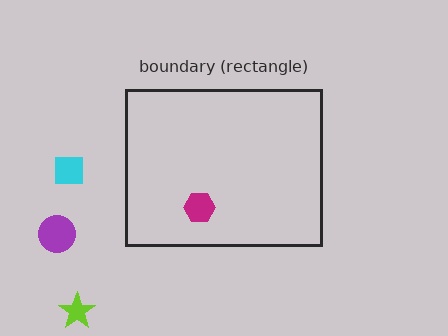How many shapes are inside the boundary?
1 inside, 3 outside.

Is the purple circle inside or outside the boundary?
Outside.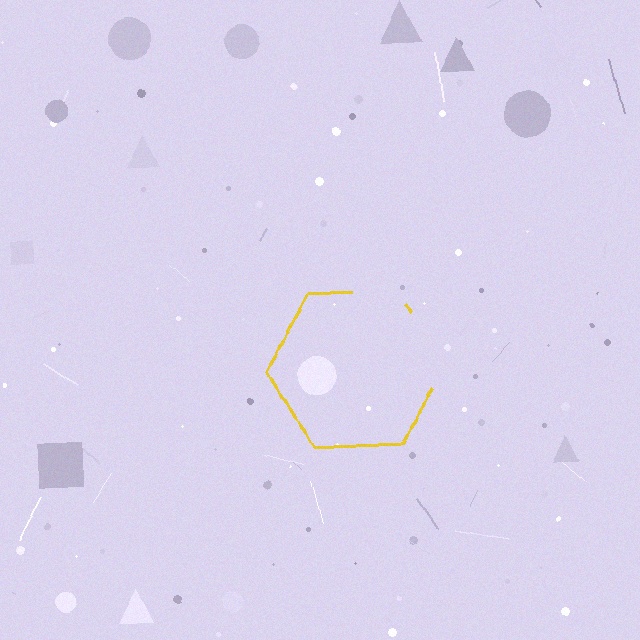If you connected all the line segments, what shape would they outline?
They would outline a hexagon.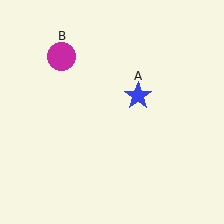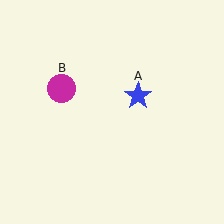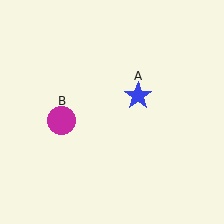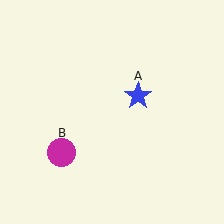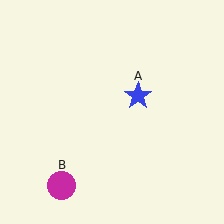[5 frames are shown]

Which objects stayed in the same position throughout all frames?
Blue star (object A) remained stationary.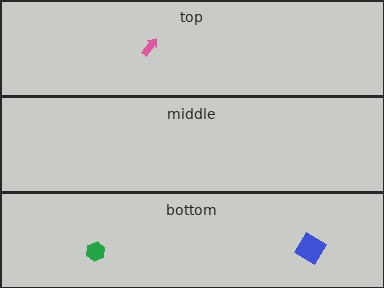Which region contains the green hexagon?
The bottom region.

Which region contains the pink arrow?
The top region.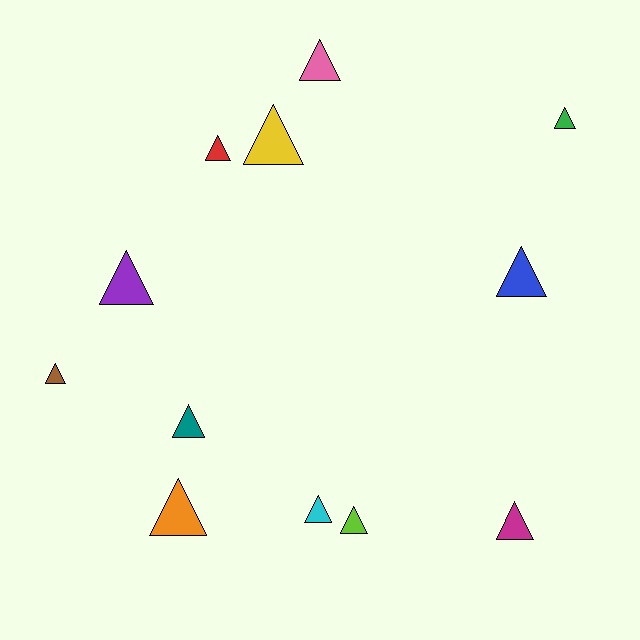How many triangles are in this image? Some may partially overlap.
There are 12 triangles.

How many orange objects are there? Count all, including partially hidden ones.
There is 1 orange object.